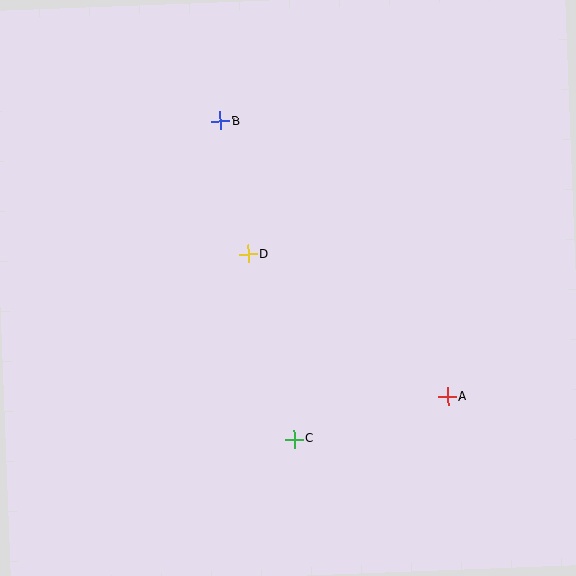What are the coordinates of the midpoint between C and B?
The midpoint between C and B is at (257, 280).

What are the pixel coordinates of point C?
Point C is at (294, 439).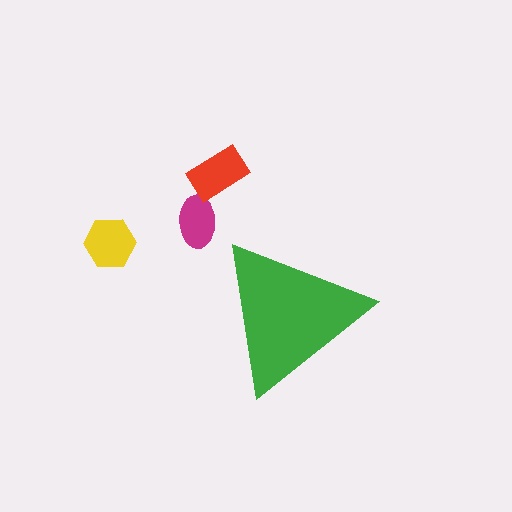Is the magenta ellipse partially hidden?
No, the magenta ellipse is fully visible.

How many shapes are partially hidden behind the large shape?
0 shapes are partially hidden.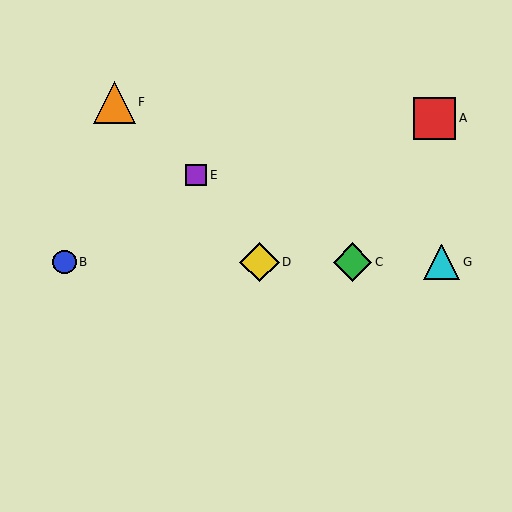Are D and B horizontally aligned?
Yes, both are at y≈262.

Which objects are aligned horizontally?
Objects B, C, D, G are aligned horizontally.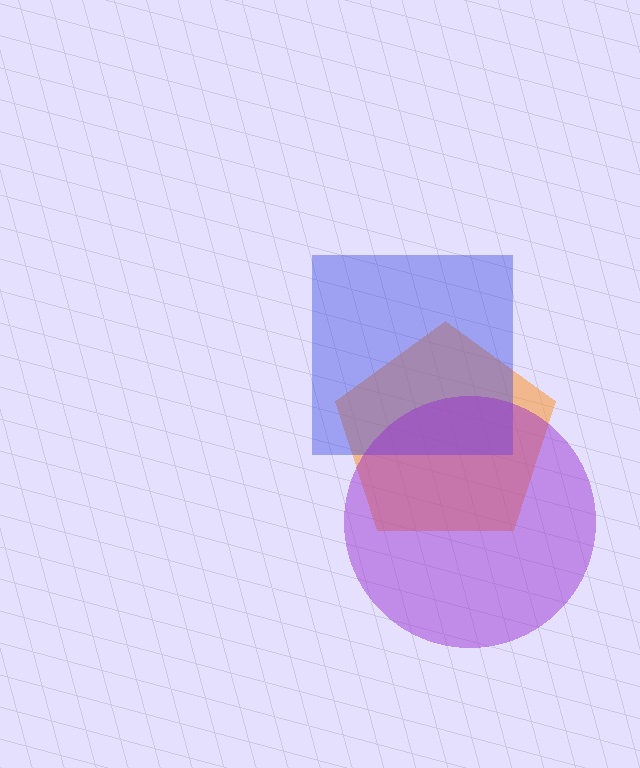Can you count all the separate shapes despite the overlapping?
Yes, there are 3 separate shapes.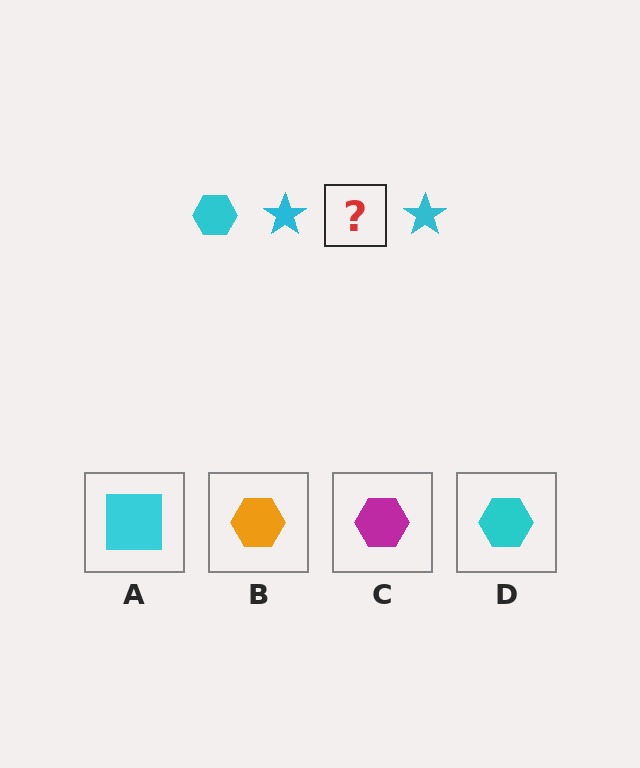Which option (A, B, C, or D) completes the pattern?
D.